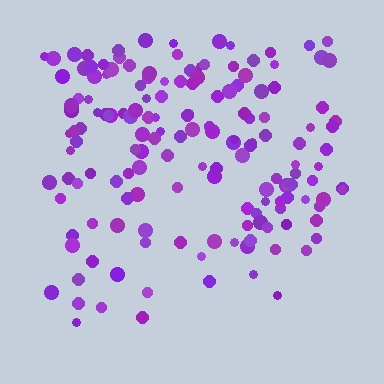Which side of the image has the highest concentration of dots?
The top.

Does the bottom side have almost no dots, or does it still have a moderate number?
Still a moderate number, just noticeably fewer than the top.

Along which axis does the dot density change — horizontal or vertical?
Vertical.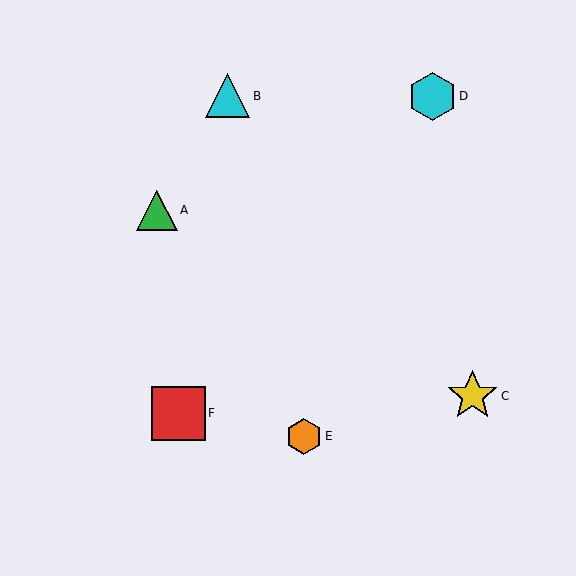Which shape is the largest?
The red square (labeled F) is the largest.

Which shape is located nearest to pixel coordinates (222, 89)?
The cyan triangle (labeled B) at (228, 96) is nearest to that location.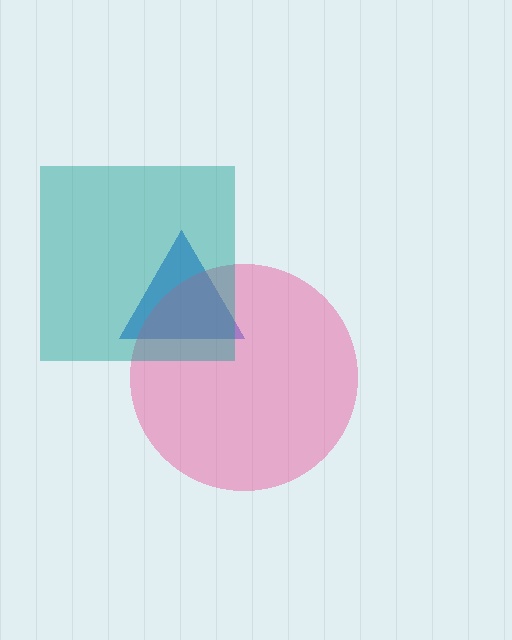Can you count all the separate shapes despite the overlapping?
Yes, there are 3 separate shapes.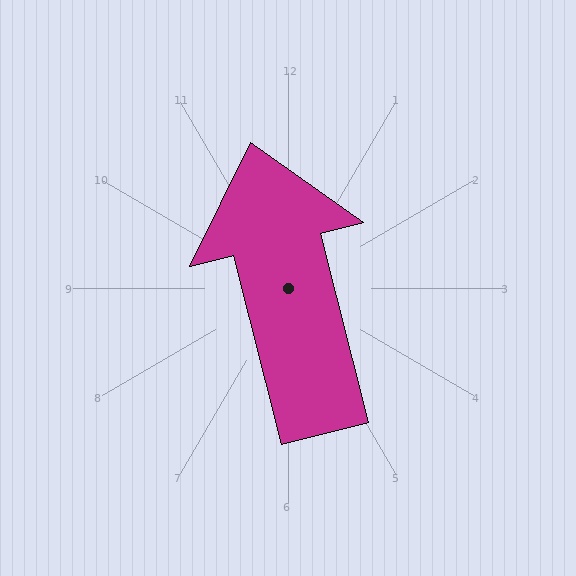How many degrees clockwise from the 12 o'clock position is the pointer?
Approximately 346 degrees.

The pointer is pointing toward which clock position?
Roughly 12 o'clock.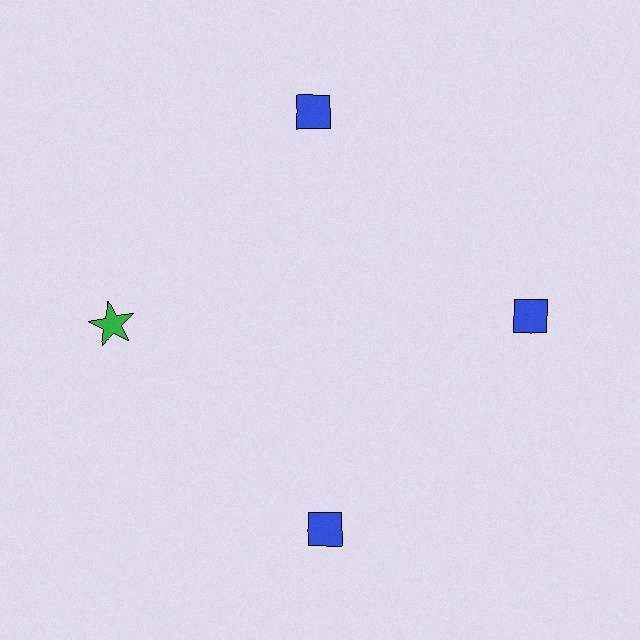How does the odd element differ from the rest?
It differs in both color (green instead of blue) and shape (star instead of diamond).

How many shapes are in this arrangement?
There are 4 shapes arranged in a ring pattern.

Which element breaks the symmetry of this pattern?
The green star at roughly the 9 o'clock position breaks the symmetry. All other shapes are blue diamonds.